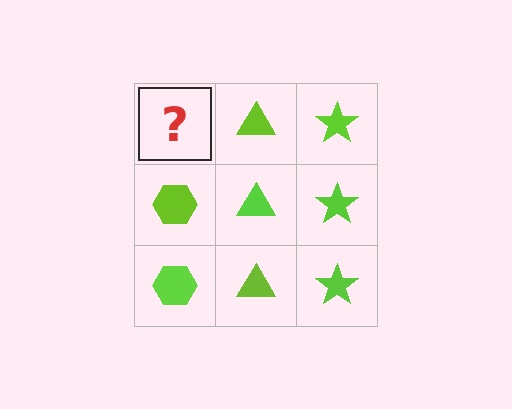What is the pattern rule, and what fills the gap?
The rule is that each column has a consistent shape. The gap should be filled with a lime hexagon.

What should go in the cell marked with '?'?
The missing cell should contain a lime hexagon.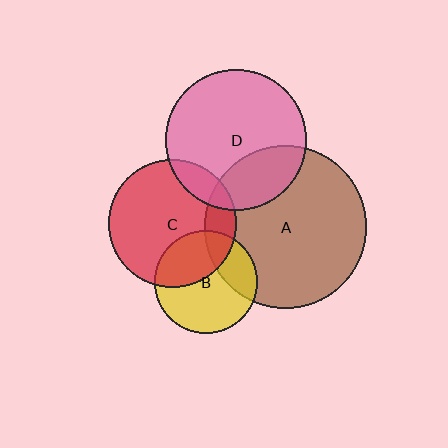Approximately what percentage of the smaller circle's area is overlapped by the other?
Approximately 15%.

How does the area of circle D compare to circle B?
Approximately 1.9 times.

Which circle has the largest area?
Circle A (brown).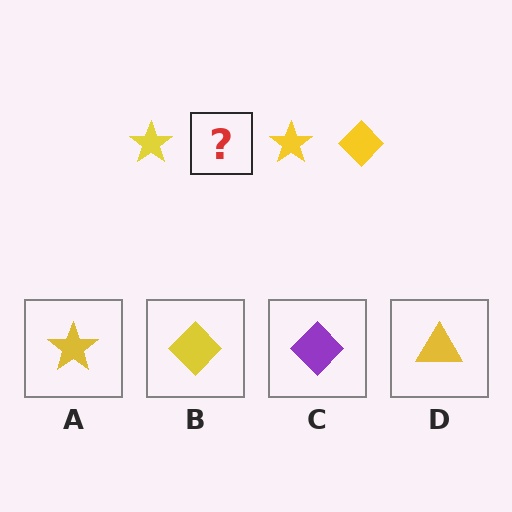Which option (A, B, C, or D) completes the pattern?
B.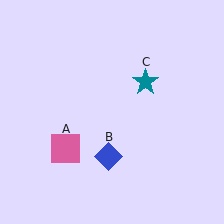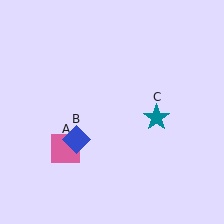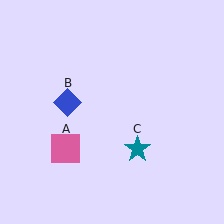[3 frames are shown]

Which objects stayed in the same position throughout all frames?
Pink square (object A) remained stationary.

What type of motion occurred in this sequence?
The blue diamond (object B), teal star (object C) rotated clockwise around the center of the scene.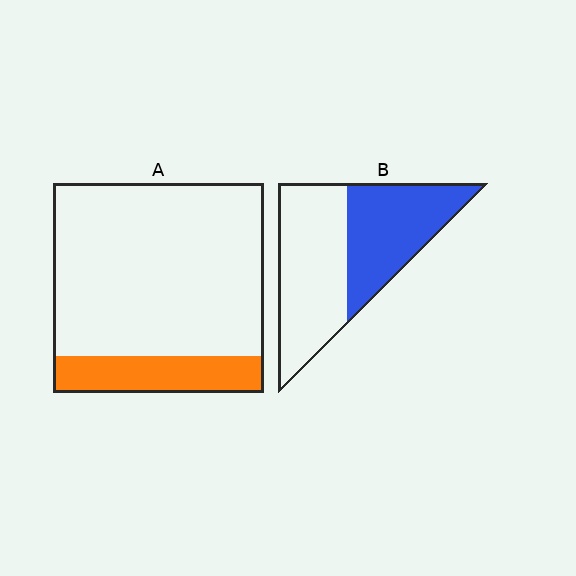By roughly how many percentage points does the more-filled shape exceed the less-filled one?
By roughly 30 percentage points (B over A).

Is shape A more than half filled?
No.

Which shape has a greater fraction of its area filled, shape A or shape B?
Shape B.